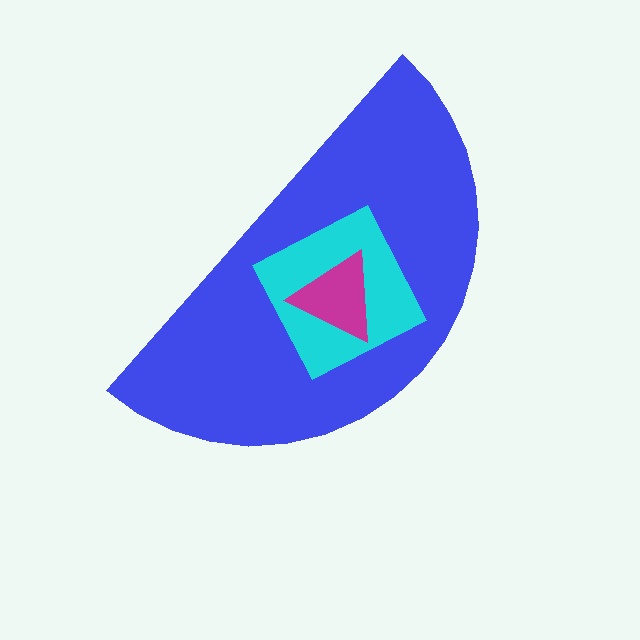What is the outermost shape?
The blue semicircle.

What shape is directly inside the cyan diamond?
The magenta triangle.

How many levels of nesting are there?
3.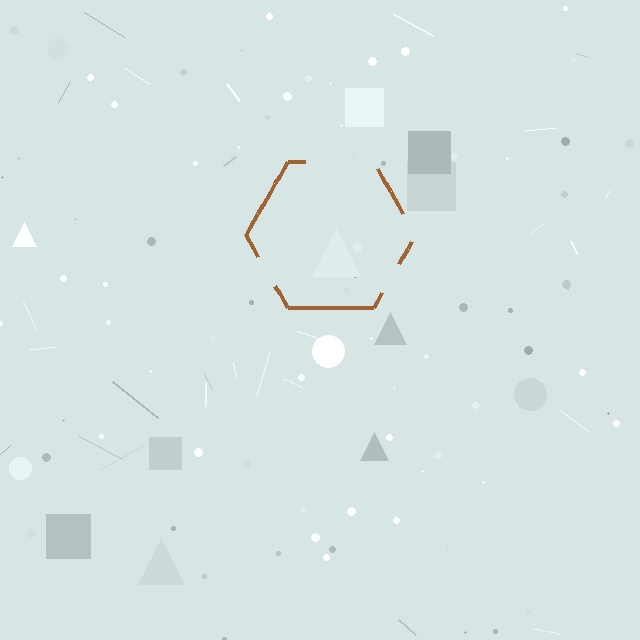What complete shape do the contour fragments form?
The contour fragments form a hexagon.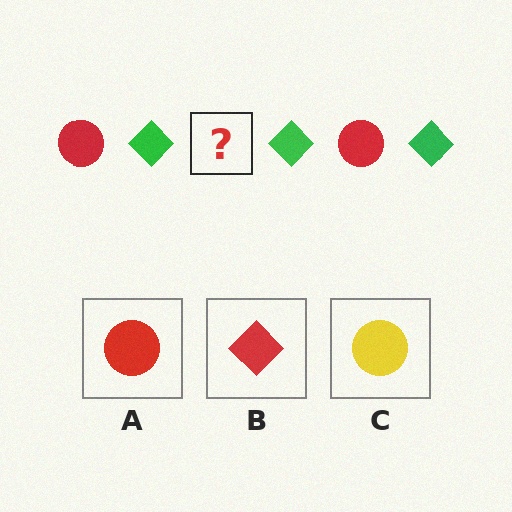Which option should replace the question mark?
Option A.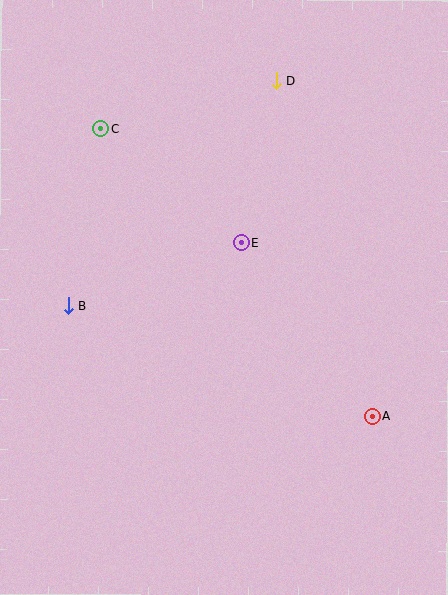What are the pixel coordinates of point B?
Point B is at (68, 306).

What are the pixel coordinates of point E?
Point E is at (241, 243).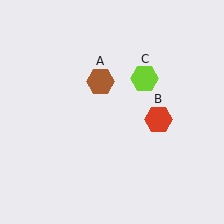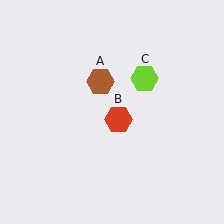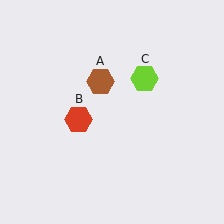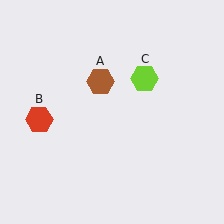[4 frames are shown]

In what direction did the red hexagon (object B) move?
The red hexagon (object B) moved left.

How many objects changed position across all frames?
1 object changed position: red hexagon (object B).